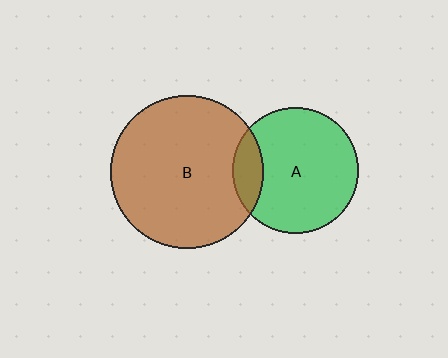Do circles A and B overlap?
Yes.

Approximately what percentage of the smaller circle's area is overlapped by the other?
Approximately 15%.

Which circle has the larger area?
Circle B (brown).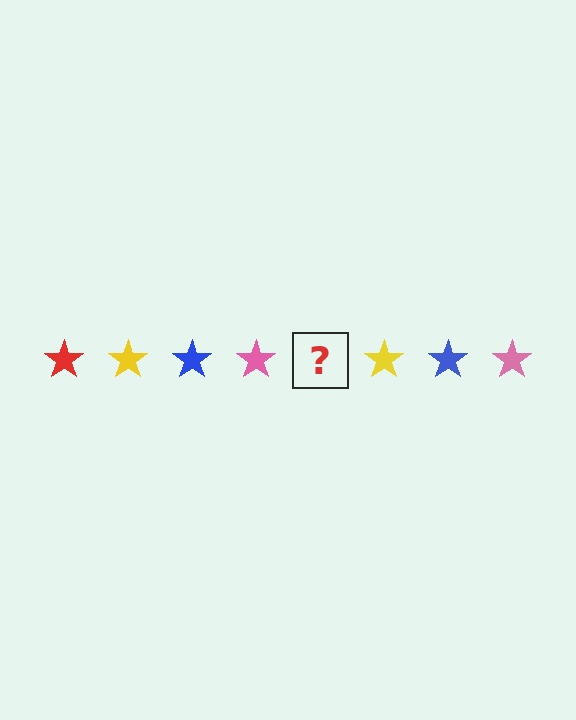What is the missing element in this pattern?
The missing element is a red star.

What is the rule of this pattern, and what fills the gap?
The rule is that the pattern cycles through red, yellow, blue, pink stars. The gap should be filled with a red star.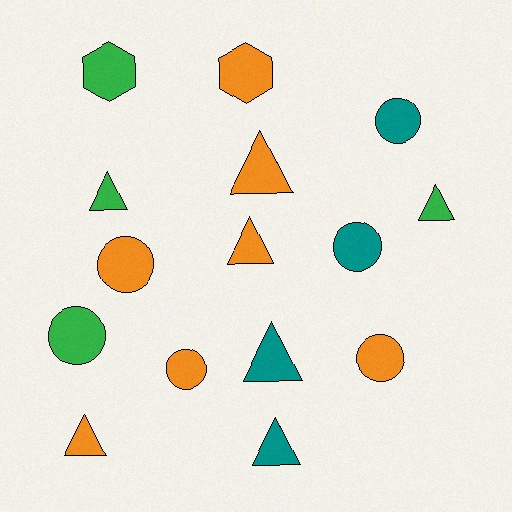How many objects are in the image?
There are 15 objects.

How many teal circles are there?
There are 2 teal circles.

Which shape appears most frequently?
Triangle, with 7 objects.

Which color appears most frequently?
Orange, with 7 objects.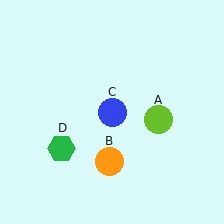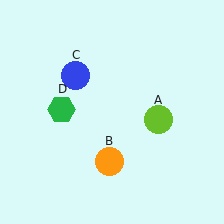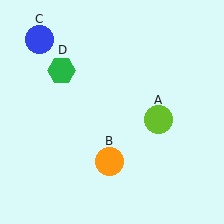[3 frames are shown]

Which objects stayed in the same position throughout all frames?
Lime circle (object A) and orange circle (object B) remained stationary.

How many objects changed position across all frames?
2 objects changed position: blue circle (object C), green hexagon (object D).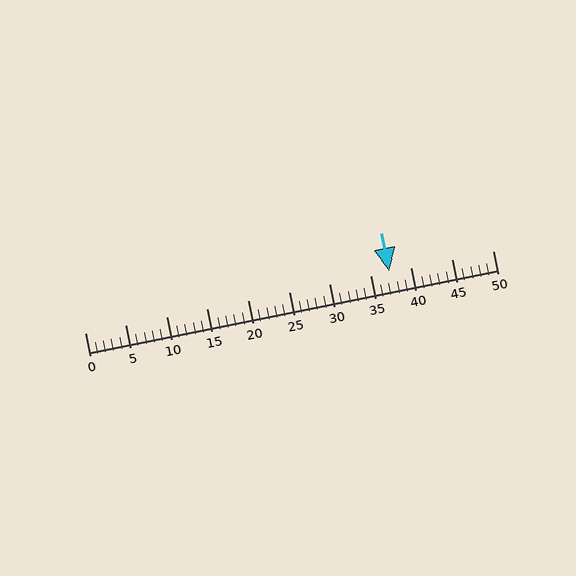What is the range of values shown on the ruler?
The ruler shows values from 0 to 50.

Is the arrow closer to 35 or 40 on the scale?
The arrow is closer to 35.